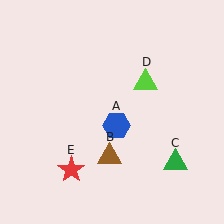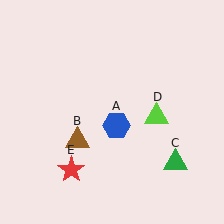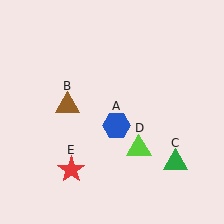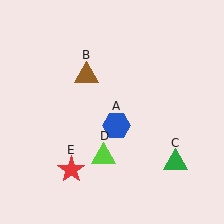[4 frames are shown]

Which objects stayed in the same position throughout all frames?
Blue hexagon (object A) and green triangle (object C) and red star (object E) remained stationary.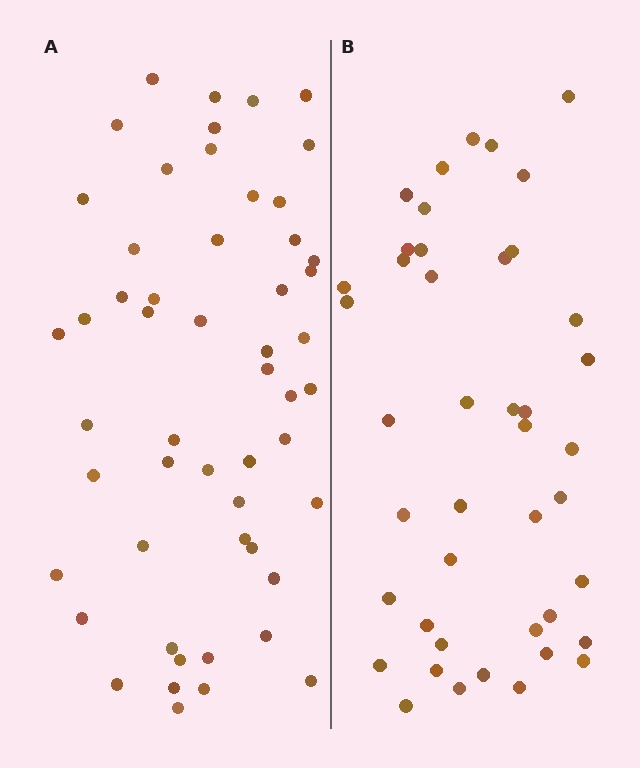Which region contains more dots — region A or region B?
Region A (the left region) has more dots.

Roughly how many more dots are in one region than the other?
Region A has roughly 10 or so more dots than region B.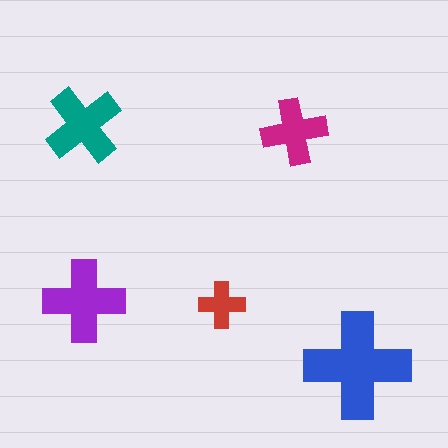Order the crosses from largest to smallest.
the blue one, the purple one, the teal one, the magenta one, the red one.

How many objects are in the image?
There are 5 objects in the image.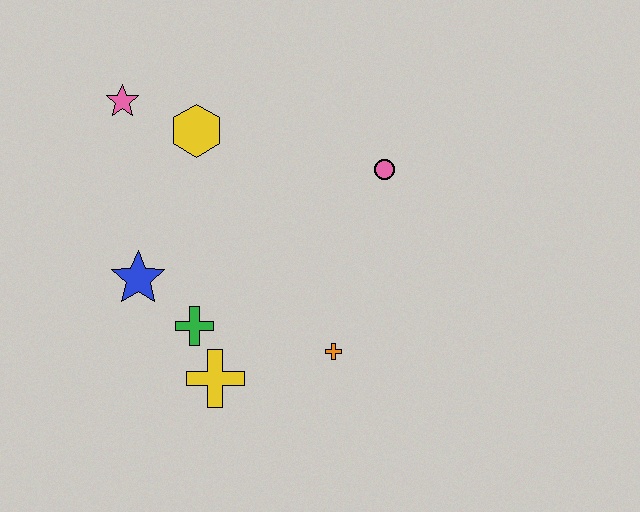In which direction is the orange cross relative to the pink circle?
The orange cross is below the pink circle.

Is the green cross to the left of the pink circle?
Yes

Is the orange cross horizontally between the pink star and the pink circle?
Yes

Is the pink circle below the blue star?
No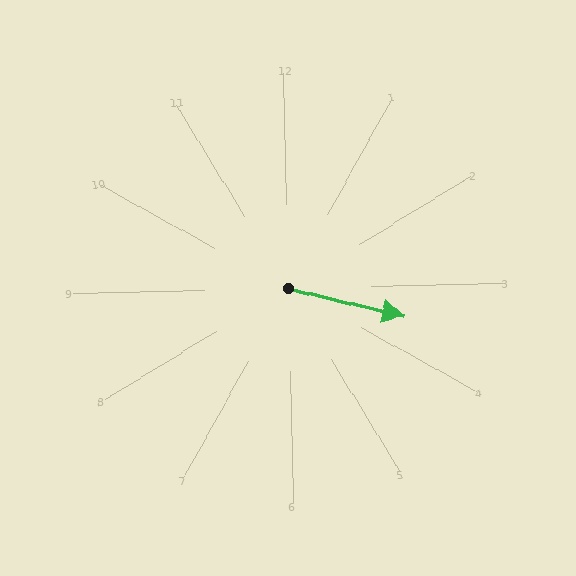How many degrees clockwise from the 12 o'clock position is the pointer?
Approximately 105 degrees.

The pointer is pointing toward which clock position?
Roughly 4 o'clock.